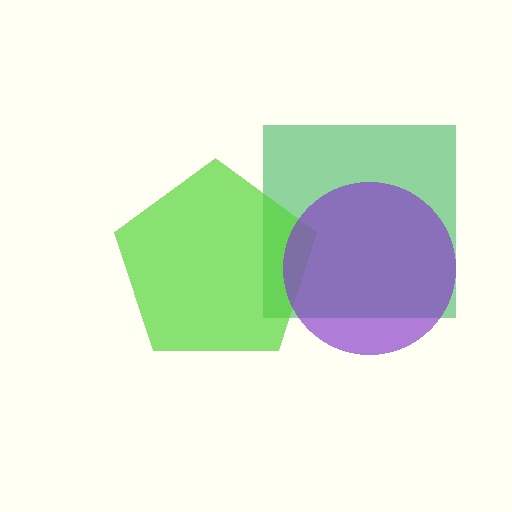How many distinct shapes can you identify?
There are 3 distinct shapes: a green square, a lime pentagon, a purple circle.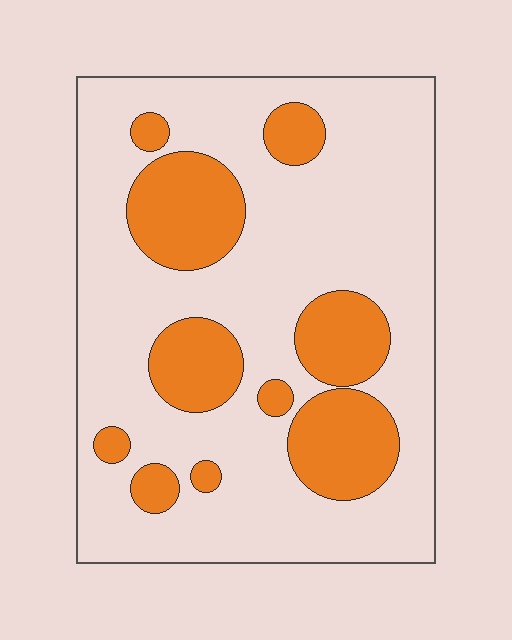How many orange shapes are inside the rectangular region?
10.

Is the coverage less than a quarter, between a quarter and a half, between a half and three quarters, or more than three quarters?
Between a quarter and a half.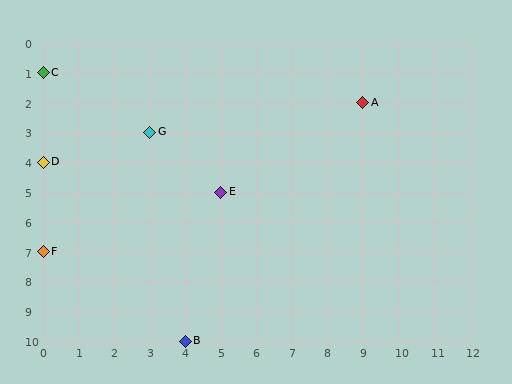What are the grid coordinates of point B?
Point B is at grid coordinates (4, 10).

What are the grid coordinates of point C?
Point C is at grid coordinates (0, 1).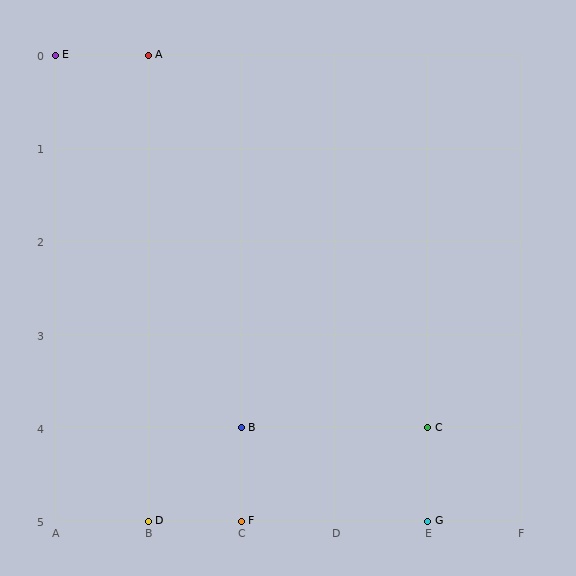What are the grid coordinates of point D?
Point D is at grid coordinates (B, 5).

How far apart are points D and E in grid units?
Points D and E are 1 column and 5 rows apart (about 5.1 grid units diagonally).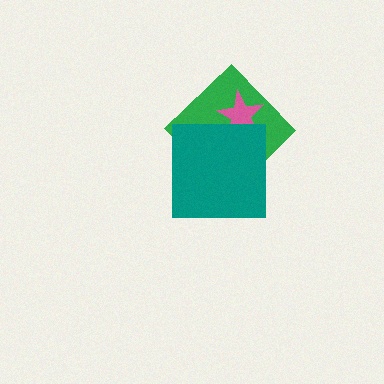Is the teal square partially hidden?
No, no other shape covers it.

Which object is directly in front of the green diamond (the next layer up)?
The pink star is directly in front of the green diamond.